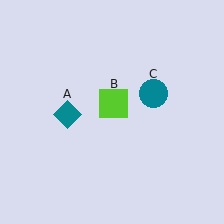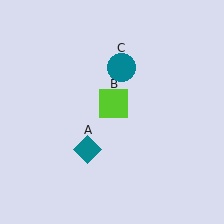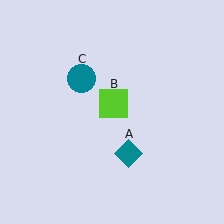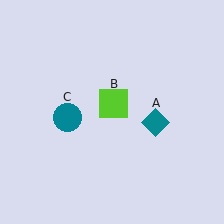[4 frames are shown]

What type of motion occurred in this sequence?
The teal diamond (object A), teal circle (object C) rotated counterclockwise around the center of the scene.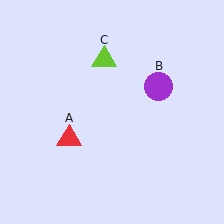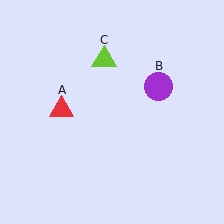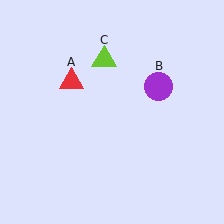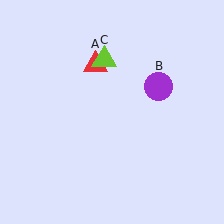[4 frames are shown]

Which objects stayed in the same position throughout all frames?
Purple circle (object B) and lime triangle (object C) remained stationary.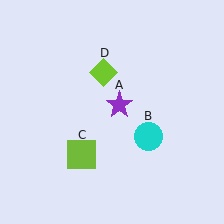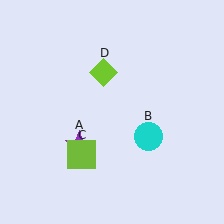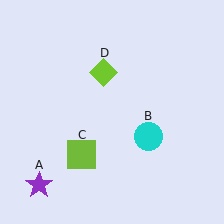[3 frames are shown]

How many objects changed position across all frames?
1 object changed position: purple star (object A).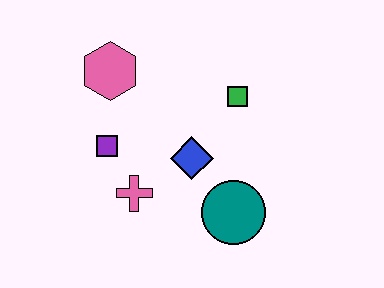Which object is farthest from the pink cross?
The green square is farthest from the pink cross.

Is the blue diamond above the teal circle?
Yes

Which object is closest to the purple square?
The pink cross is closest to the purple square.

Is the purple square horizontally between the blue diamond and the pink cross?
No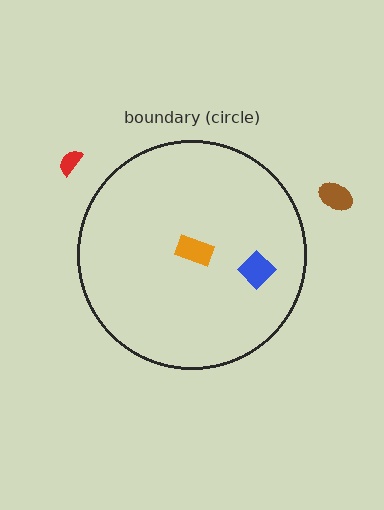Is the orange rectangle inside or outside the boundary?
Inside.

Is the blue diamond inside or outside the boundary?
Inside.